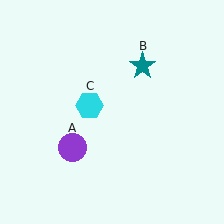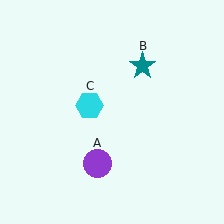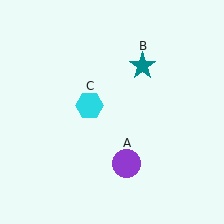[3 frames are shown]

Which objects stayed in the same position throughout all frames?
Teal star (object B) and cyan hexagon (object C) remained stationary.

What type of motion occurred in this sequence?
The purple circle (object A) rotated counterclockwise around the center of the scene.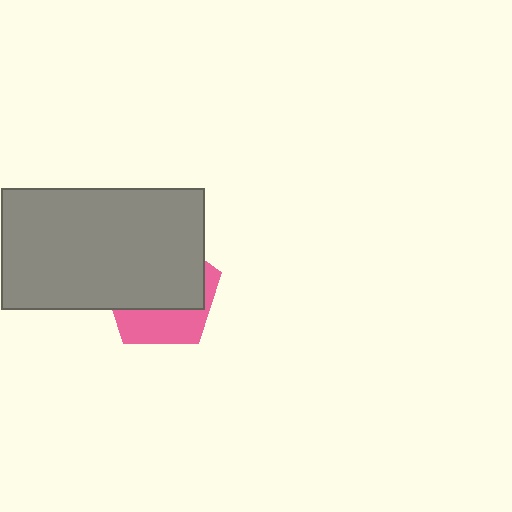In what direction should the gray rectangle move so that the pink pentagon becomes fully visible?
The gray rectangle should move up. That is the shortest direction to clear the overlap and leave the pink pentagon fully visible.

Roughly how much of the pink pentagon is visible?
A small part of it is visible (roughly 35%).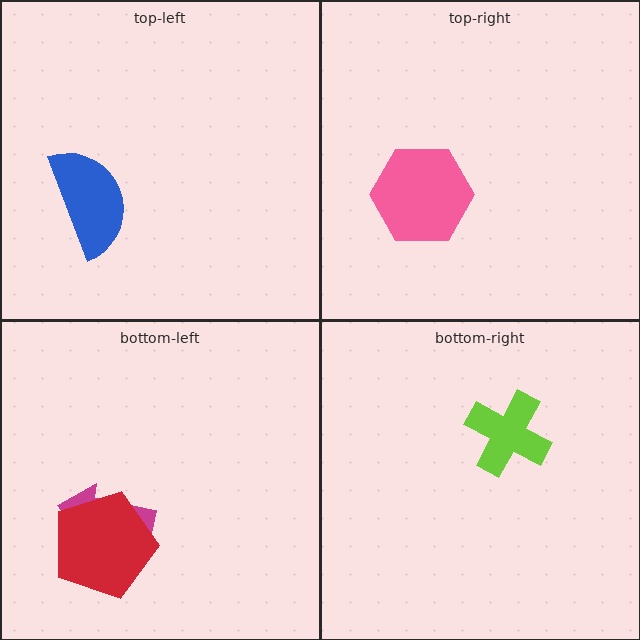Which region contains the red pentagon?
The bottom-left region.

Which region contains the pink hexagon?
The top-right region.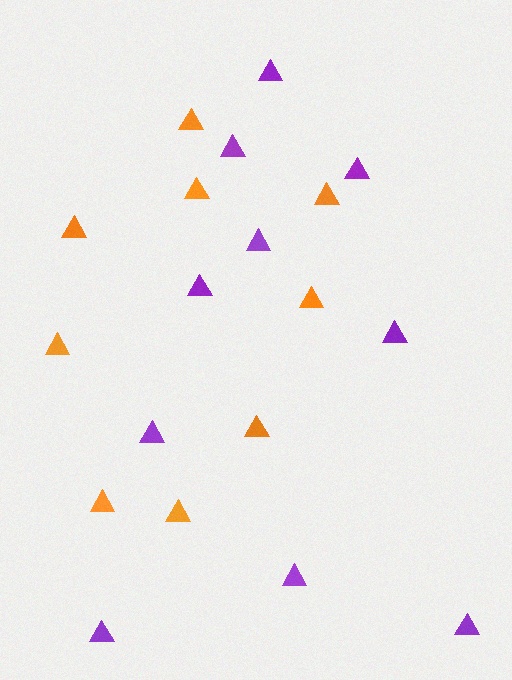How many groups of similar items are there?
There are 2 groups: one group of purple triangles (10) and one group of orange triangles (9).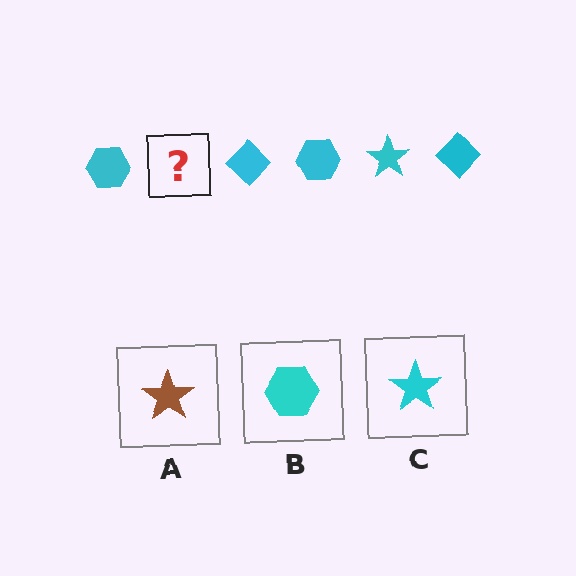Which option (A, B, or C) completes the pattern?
C.